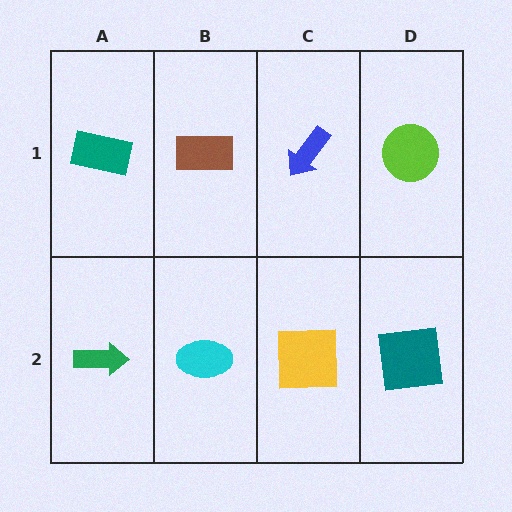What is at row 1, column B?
A brown rectangle.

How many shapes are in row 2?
4 shapes.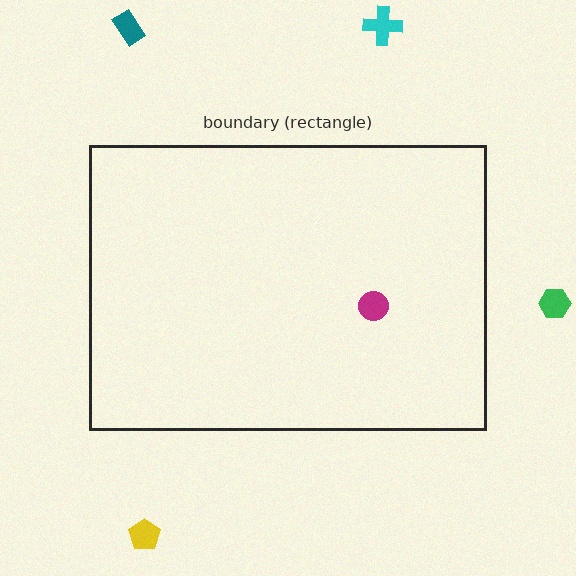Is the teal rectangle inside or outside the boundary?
Outside.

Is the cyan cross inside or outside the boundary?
Outside.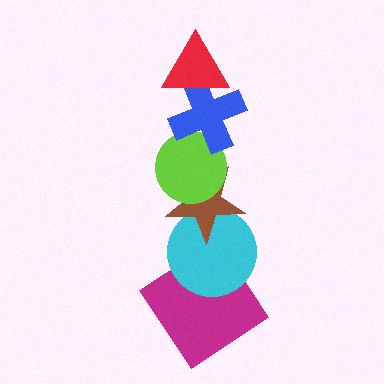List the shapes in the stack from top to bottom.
From top to bottom: the red triangle, the blue cross, the lime circle, the brown star, the cyan circle, the magenta diamond.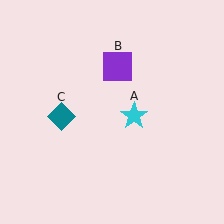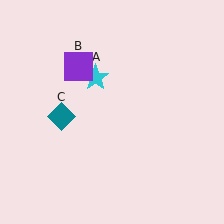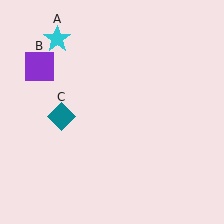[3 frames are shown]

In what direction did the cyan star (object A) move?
The cyan star (object A) moved up and to the left.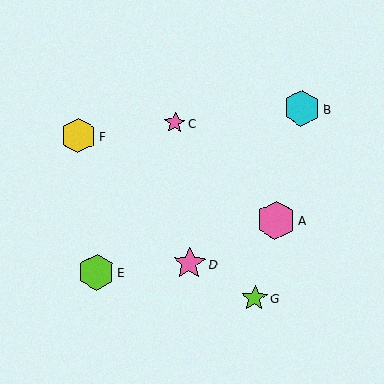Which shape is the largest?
The pink hexagon (labeled A) is the largest.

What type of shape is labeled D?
Shape D is a pink star.